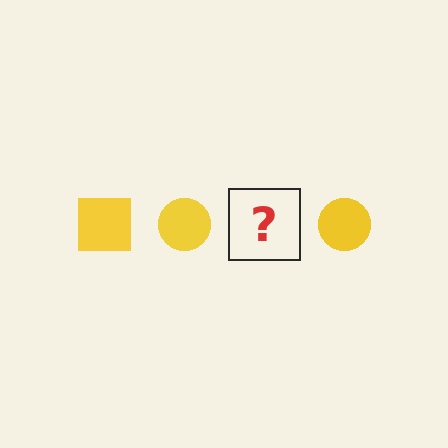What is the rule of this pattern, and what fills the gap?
The rule is that the pattern cycles through square, circle shapes in yellow. The gap should be filled with a yellow square.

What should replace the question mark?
The question mark should be replaced with a yellow square.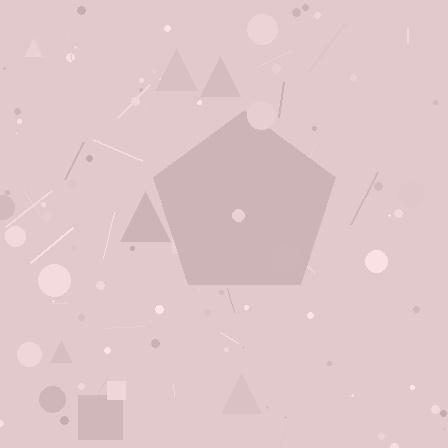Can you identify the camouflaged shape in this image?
The camouflaged shape is a pentagon.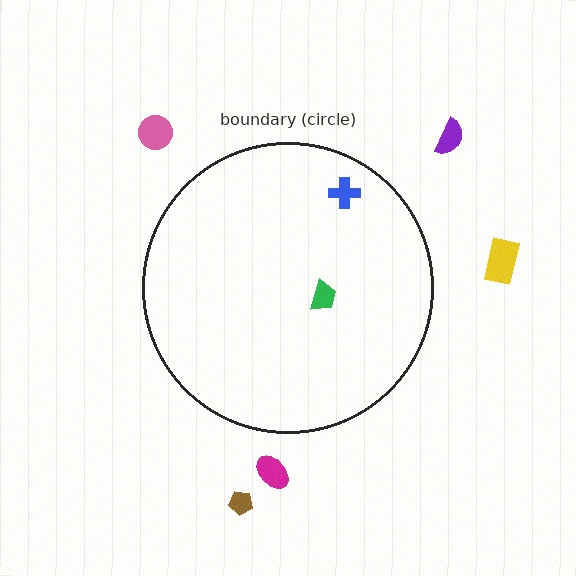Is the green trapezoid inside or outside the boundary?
Inside.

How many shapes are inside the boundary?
2 inside, 5 outside.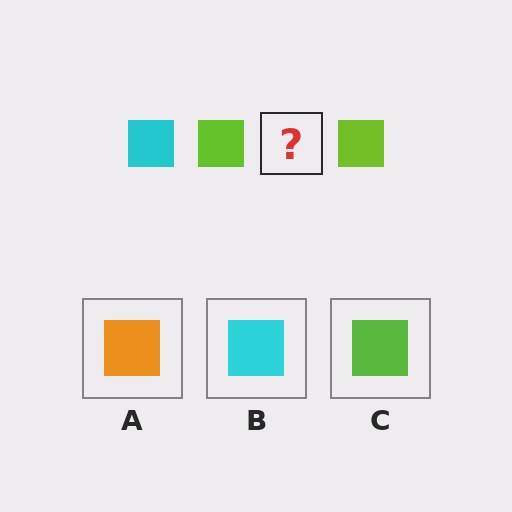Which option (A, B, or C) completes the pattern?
B.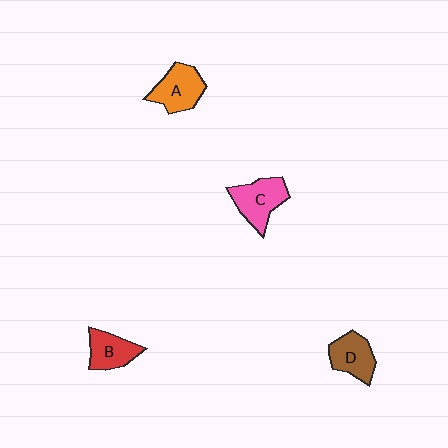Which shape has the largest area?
Shape C (pink).